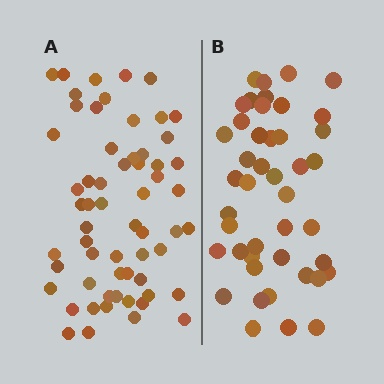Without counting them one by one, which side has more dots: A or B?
Region A (the left region) has more dots.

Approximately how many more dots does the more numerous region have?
Region A has approximately 15 more dots than region B.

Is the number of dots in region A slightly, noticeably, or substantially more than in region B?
Region A has noticeably more, but not dramatically so. The ratio is roughly 1.4 to 1.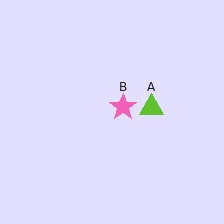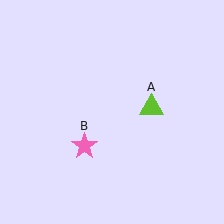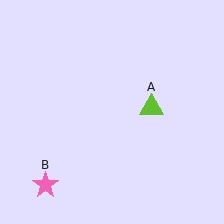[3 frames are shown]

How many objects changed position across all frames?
1 object changed position: pink star (object B).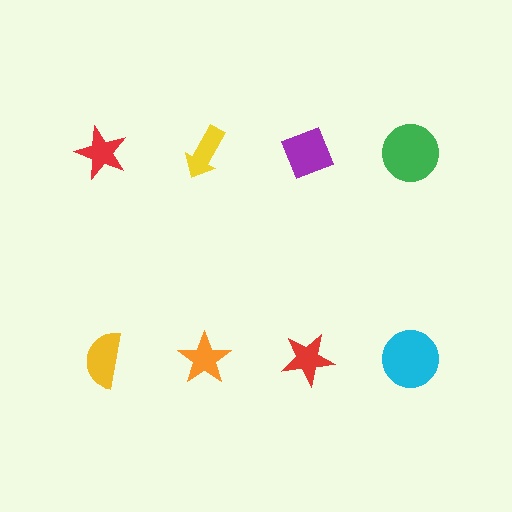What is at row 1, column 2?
A yellow arrow.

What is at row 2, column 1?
A yellow semicircle.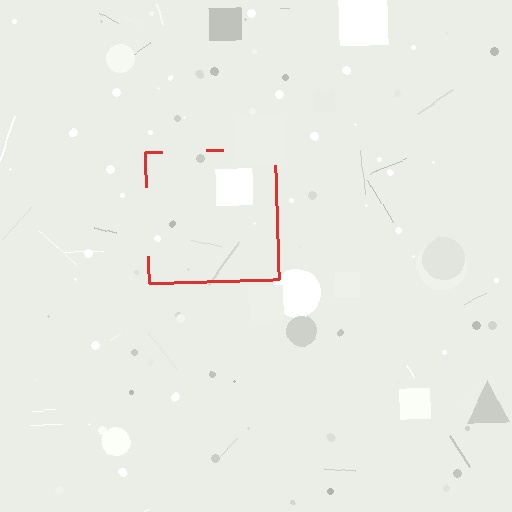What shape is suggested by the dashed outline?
The dashed outline suggests a square.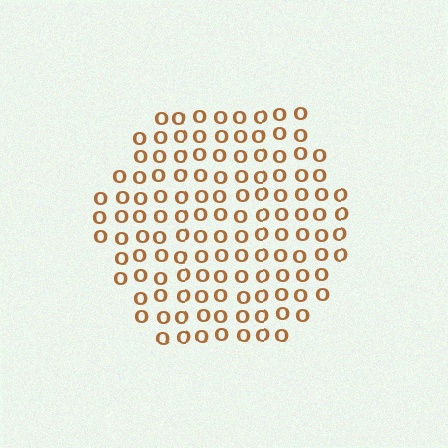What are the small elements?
The small elements are letter O's.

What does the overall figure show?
The overall figure shows a hexagon.